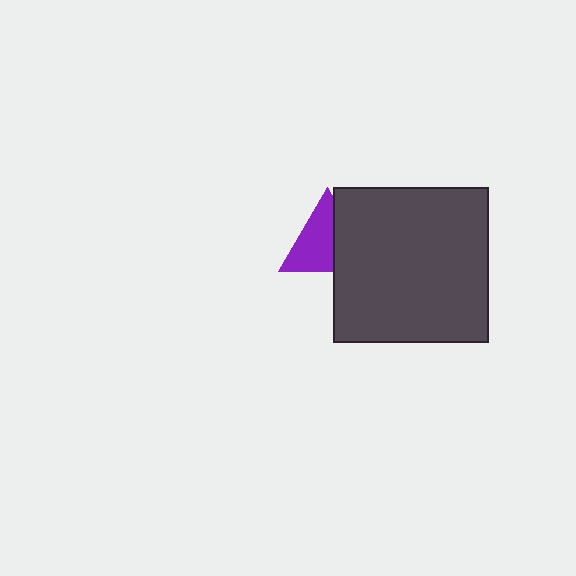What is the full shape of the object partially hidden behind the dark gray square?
The partially hidden object is a purple triangle.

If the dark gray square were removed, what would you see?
You would see the complete purple triangle.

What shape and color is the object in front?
The object in front is a dark gray square.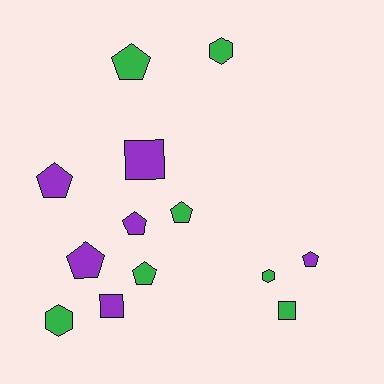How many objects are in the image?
There are 13 objects.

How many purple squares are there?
There are 2 purple squares.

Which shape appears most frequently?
Pentagon, with 7 objects.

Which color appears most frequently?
Green, with 7 objects.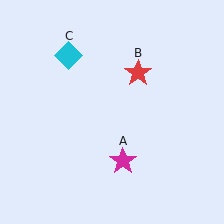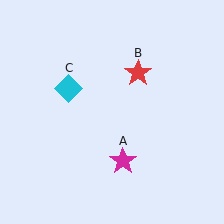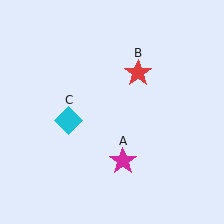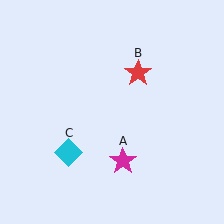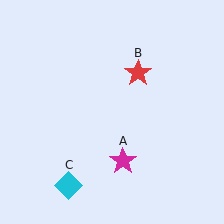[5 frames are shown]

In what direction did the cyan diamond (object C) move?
The cyan diamond (object C) moved down.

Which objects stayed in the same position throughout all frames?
Magenta star (object A) and red star (object B) remained stationary.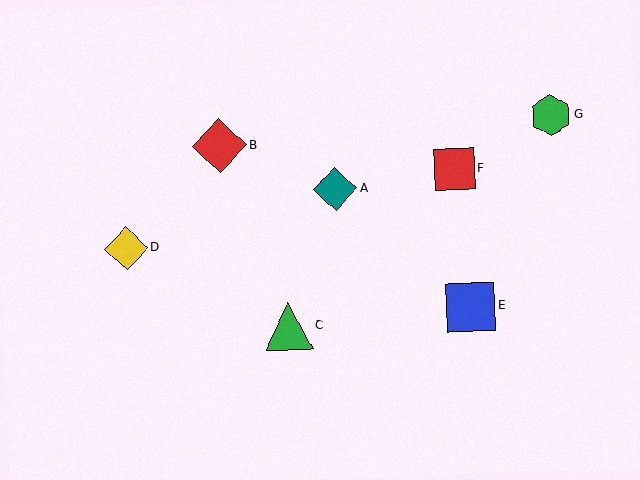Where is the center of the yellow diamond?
The center of the yellow diamond is at (126, 248).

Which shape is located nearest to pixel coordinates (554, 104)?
The green hexagon (labeled G) at (550, 115) is nearest to that location.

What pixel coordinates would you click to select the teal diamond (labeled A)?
Click at (335, 189) to select the teal diamond A.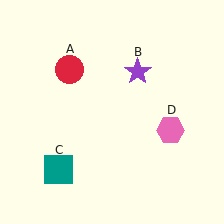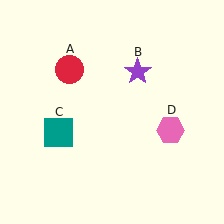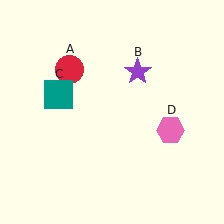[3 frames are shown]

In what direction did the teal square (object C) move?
The teal square (object C) moved up.